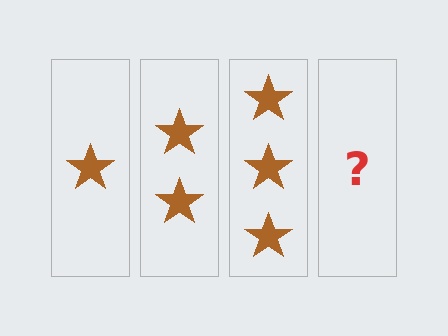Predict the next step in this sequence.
The next step is 4 stars.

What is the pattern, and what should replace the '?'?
The pattern is that each step adds one more star. The '?' should be 4 stars.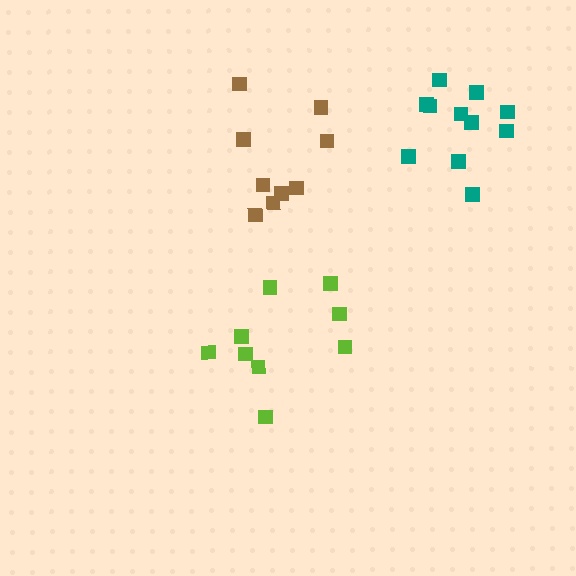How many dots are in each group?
Group 1: 9 dots, Group 2: 9 dots, Group 3: 11 dots (29 total).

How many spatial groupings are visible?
There are 3 spatial groupings.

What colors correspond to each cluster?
The clusters are colored: lime, brown, teal.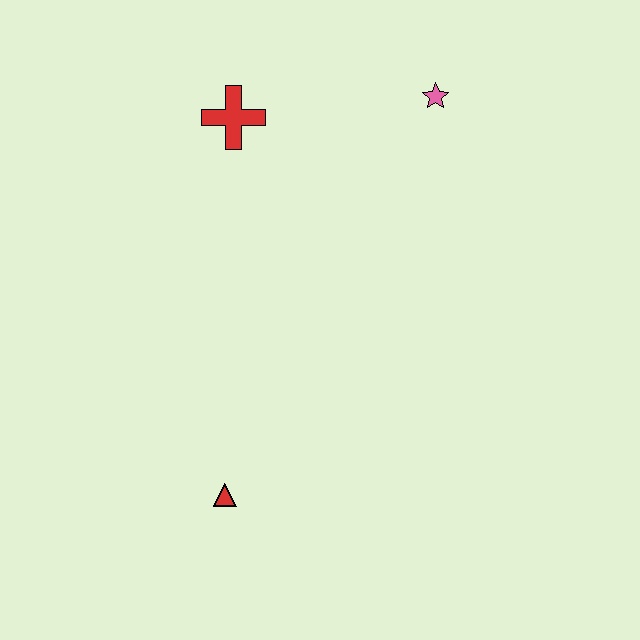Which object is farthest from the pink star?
The red triangle is farthest from the pink star.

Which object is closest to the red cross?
The pink star is closest to the red cross.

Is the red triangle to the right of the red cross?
No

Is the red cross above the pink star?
No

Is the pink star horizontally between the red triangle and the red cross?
No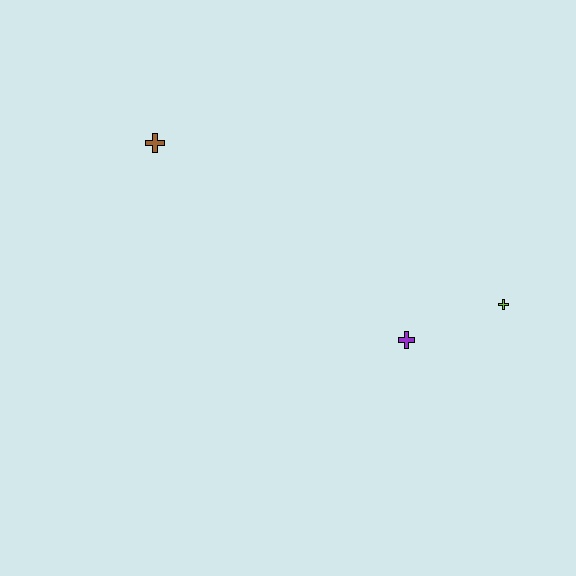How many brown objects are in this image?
There is 1 brown object.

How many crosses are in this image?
There are 3 crosses.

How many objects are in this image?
There are 3 objects.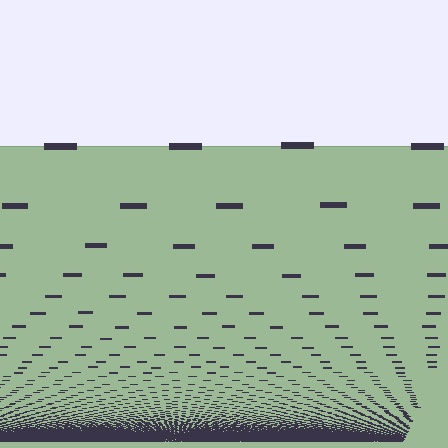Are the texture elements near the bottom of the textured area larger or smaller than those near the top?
Smaller. The gradient is inverted — elements near the bottom are smaller and denser.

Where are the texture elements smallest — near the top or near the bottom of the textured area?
Near the bottom.